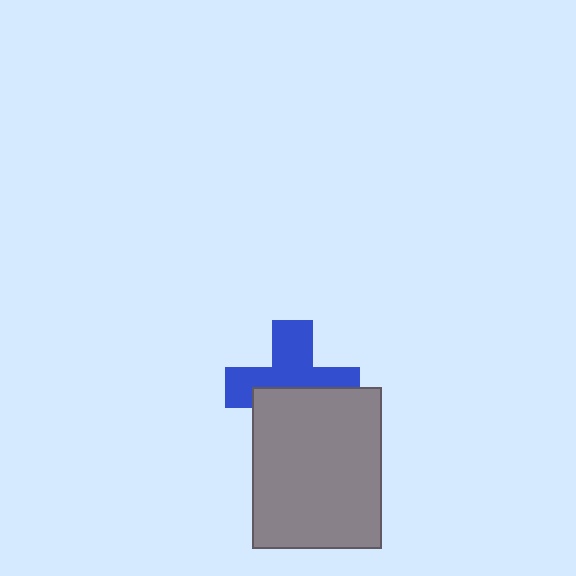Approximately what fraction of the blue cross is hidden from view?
Roughly 44% of the blue cross is hidden behind the gray rectangle.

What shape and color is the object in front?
The object in front is a gray rectangle.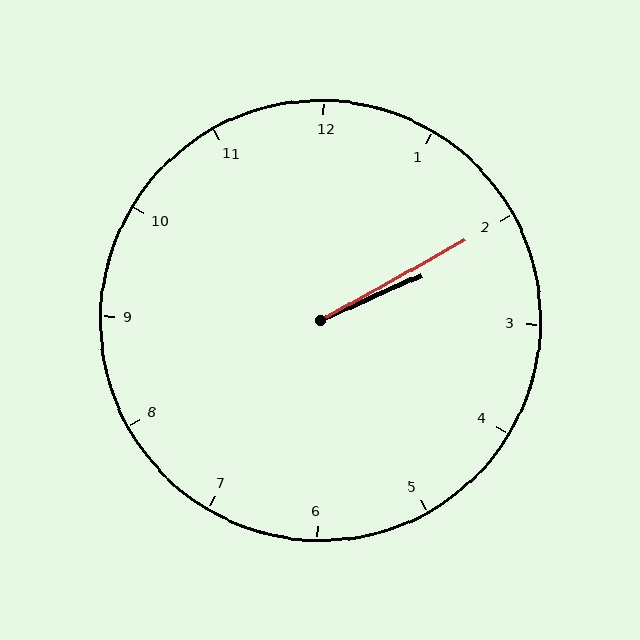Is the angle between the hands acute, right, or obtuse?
It is acute.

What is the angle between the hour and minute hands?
Approximately 5 degrees.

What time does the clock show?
2:10.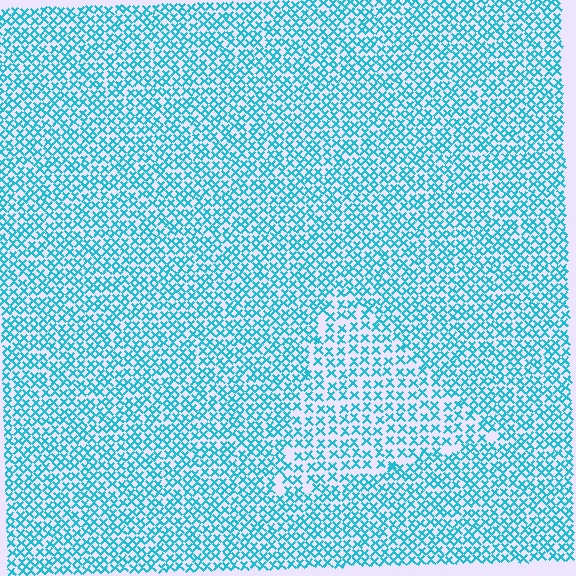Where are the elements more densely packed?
The elements are more densely packed outside the triangle boundary.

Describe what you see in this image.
The image contains small cyan elements arranged at two different densities. A triangle-shaped region is visible where the elements are less densely packed than the surrounding area.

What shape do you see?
I see a triangle.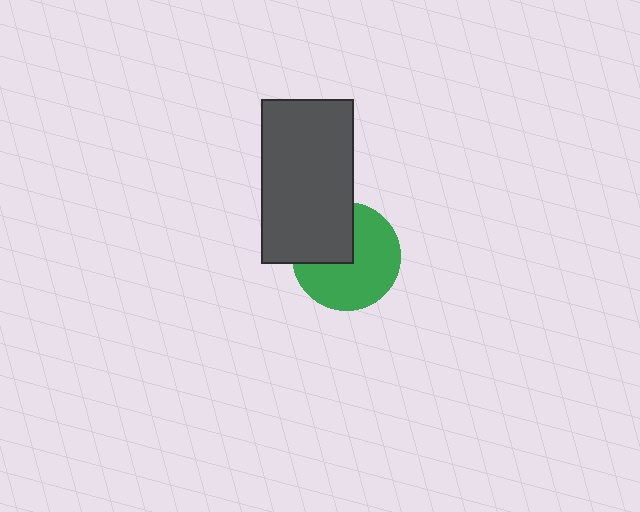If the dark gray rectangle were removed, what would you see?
You would see the complete green circle.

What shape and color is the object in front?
The object in front is a dark gray rectangle.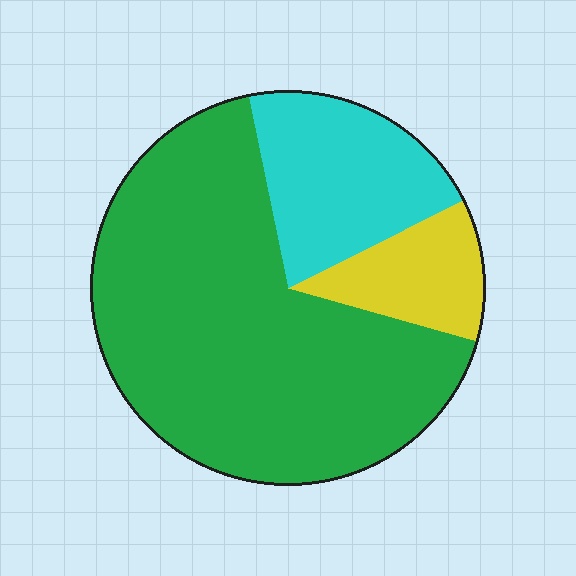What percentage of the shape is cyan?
Cyan takes up about one fifth (1/5) of the shape.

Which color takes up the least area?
Yellow, at roughly 10%.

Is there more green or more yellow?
Green.